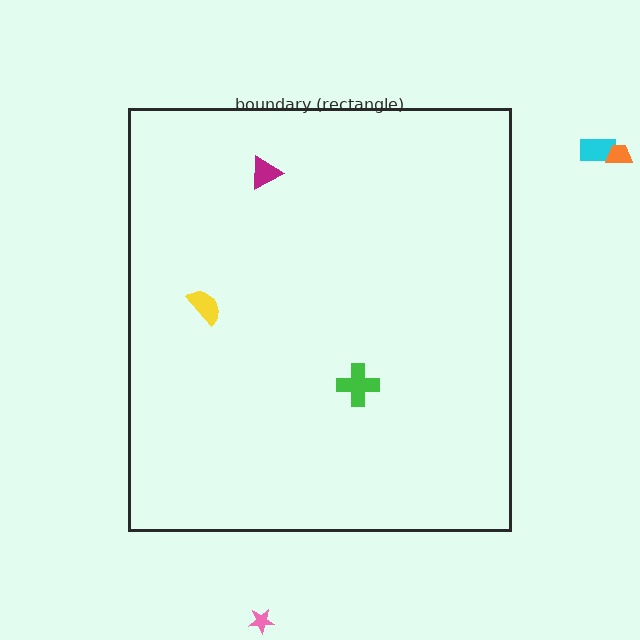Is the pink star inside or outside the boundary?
Outside.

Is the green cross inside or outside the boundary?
Inside.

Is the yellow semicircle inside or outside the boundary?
Inside.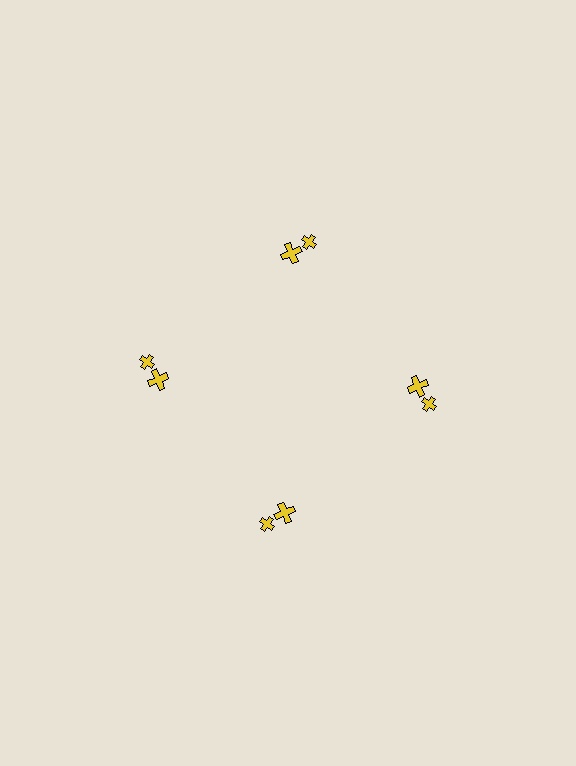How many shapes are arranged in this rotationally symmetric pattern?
There are 8 shapes, arranged in 4 groups of 2.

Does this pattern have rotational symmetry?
Yes, this pattern has 4-fold rotational symmetry. It looks the same after rotating 90 degrees around the center.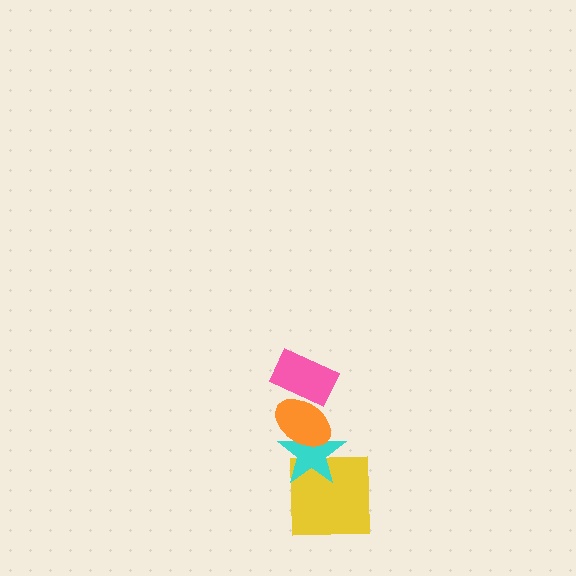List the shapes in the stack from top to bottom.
From top to bottom: the pink rectangle, the orange ellipse, the cyan star, the yellow square.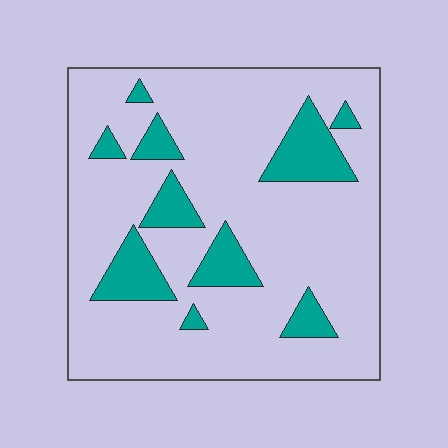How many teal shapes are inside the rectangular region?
10.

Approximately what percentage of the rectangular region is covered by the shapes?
Approximately 20%.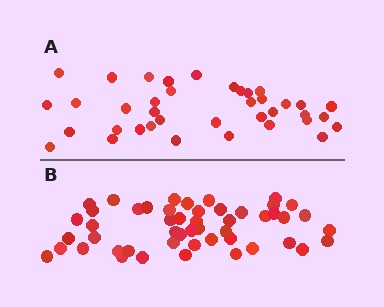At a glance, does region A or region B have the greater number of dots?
Region B (the bottom region) has more dots.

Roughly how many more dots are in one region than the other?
Region B has roughly 12 or so more dots than region A.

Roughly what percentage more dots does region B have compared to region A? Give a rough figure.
About 30% more.